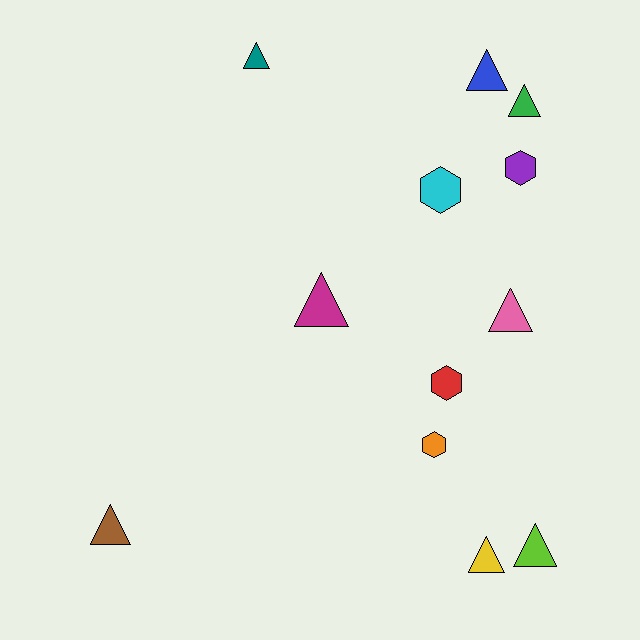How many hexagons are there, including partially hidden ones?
There are 4 hexagons.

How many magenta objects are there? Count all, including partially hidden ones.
There is 1 magenta object.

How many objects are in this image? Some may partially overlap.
There are 12 objects.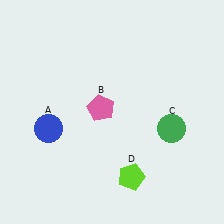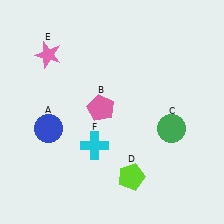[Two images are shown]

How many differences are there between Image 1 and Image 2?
There are 2 differences between the two images.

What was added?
A pink star (E), a cyan cross (F) were added in Image 2.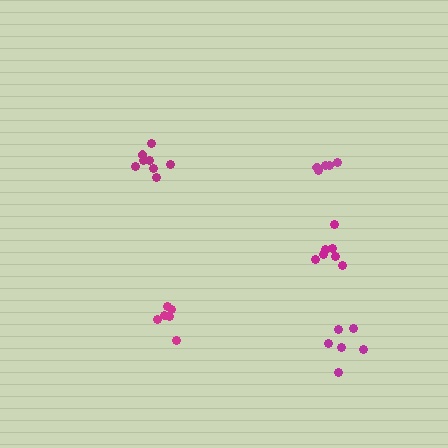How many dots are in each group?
Group 1: 6 dots, Group 2: 6 dots, Group 3: 8 dots, Group 4: 7 dots, Group 5: 6 dots (33 total).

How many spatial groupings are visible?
There are 5 spatial groupings.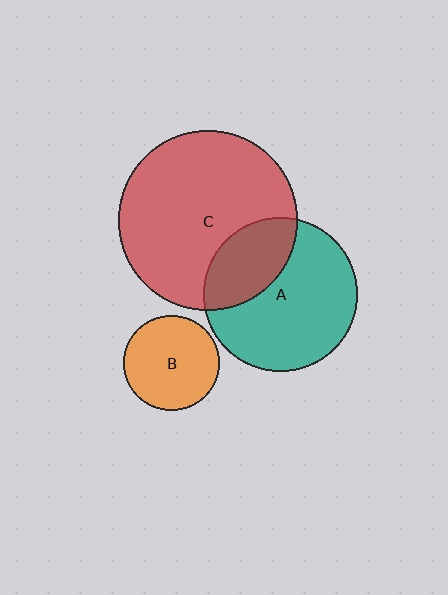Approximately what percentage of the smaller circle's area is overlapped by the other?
Approximately 30%.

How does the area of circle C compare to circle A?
Approximately 1.4 times.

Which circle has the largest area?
Circle C (red).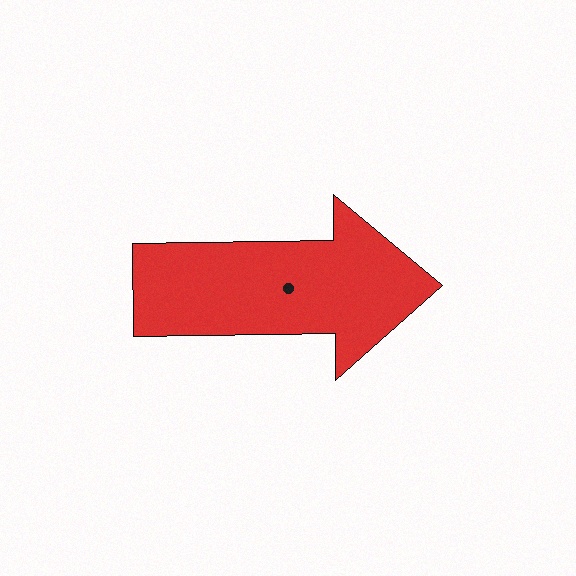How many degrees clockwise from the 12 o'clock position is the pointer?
Approximately 89 degrees.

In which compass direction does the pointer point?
East.